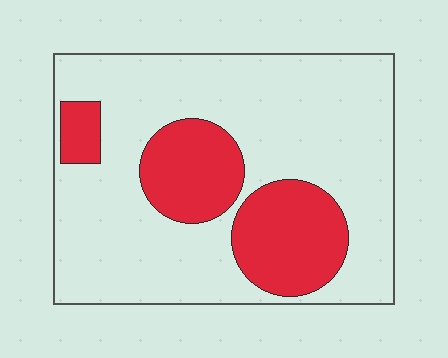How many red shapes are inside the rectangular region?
3.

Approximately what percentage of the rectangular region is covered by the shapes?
Approximately 25%.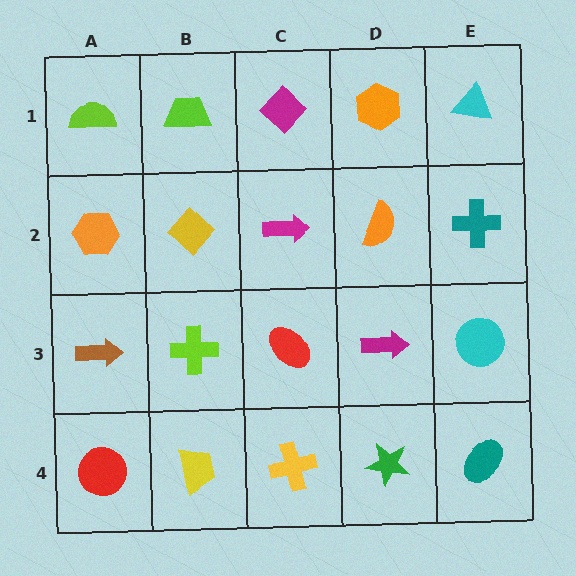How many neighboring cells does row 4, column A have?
2.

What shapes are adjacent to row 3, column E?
A teal cross (row 2, column E), a teal ellipse (row 4, column E), a magenta arrow (row 3, column D).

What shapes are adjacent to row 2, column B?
A lime trapezoid (row 1, column B), a lime cross (row 3, column B), an orange hexagon (row 2, column A), a magenta arrow (row 2, column C).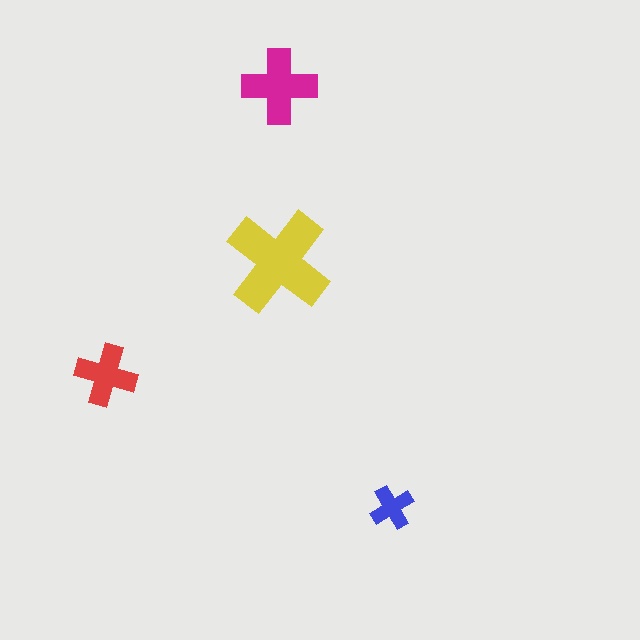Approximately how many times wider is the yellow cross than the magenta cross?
About 1.5 times wider.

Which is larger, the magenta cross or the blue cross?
The magenta one.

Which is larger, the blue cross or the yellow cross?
The yellow one.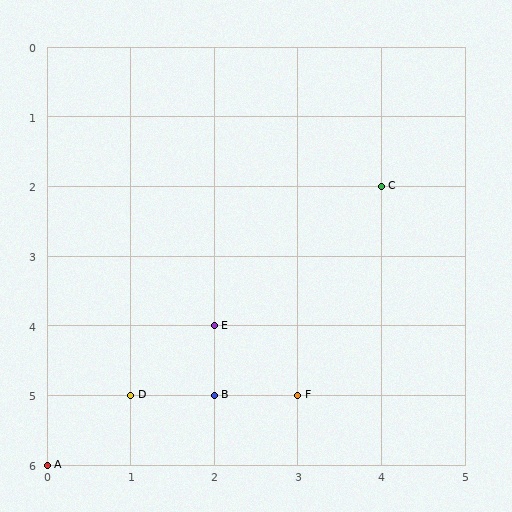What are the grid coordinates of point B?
Point B is at grid coordinates (2, 5).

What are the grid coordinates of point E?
Point E is at grid coordinates (2, 4).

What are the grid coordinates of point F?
Point F is at grid coordinates (3, 5).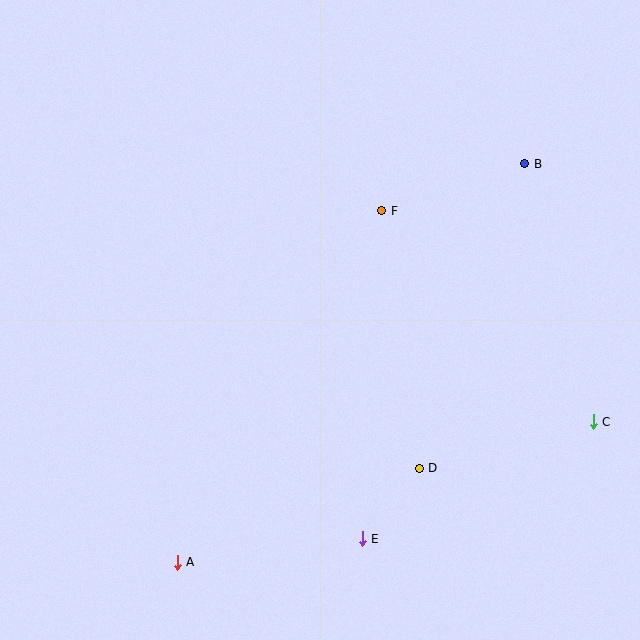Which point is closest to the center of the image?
Point F at (382, 211) is closest to the center.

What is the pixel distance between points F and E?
The distance between F and E is 329 pixels.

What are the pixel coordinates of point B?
Point B is at (525, 164).